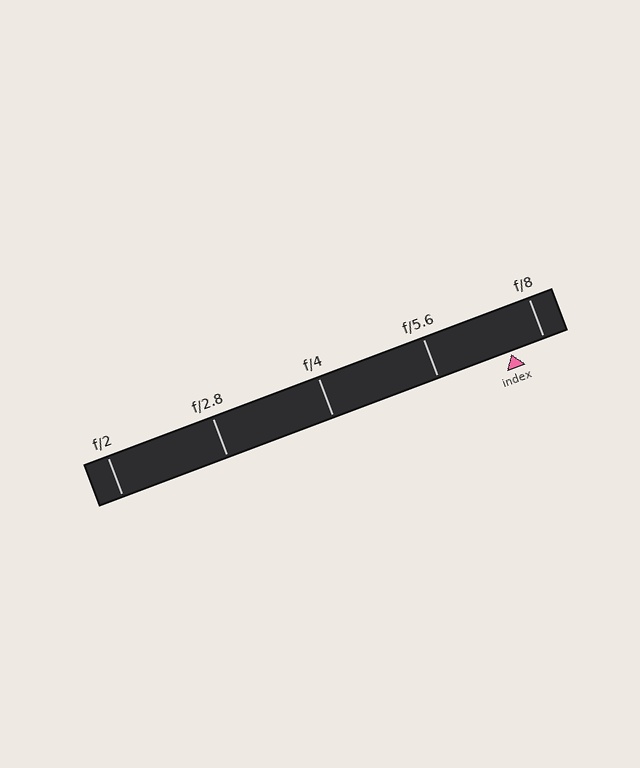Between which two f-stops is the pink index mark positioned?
The index mark is between f/5.6 and f/8.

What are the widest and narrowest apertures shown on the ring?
The widest aperture shown is f/2 and the narrowest is f/8.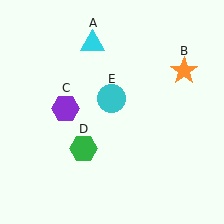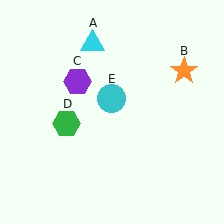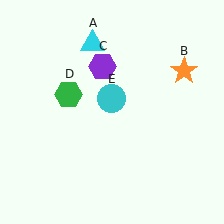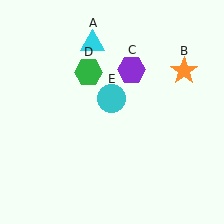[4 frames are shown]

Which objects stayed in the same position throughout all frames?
Cyan triangle (object A) and orange star (object B) and cyan circle (object E) remained stationary.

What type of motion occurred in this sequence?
The purple hexagon (object C), green hexagon (object D) rotated clockwise around the center of the scene.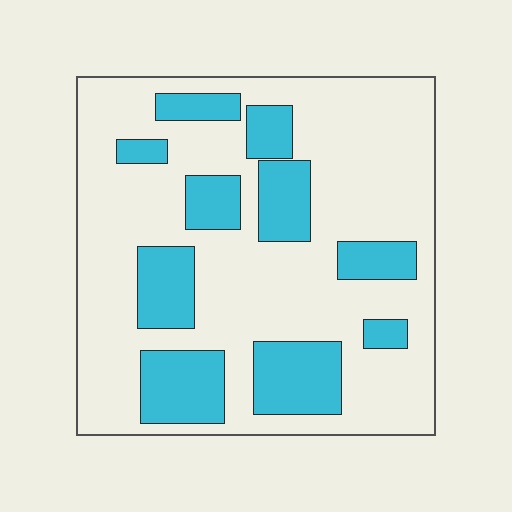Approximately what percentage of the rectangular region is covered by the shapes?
Approximately 30%.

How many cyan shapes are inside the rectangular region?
10.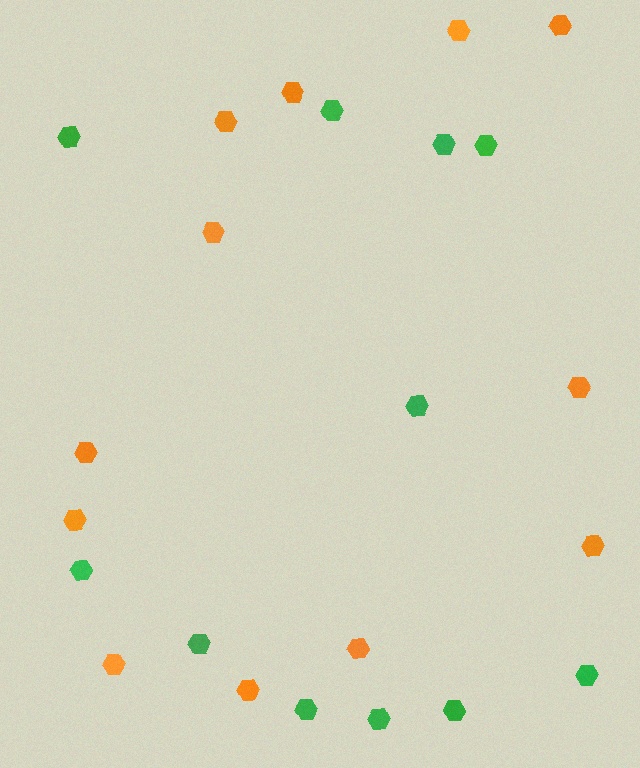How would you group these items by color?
There are 2 groups: one group of orange hexagons (12) and one group of green hexagons (11).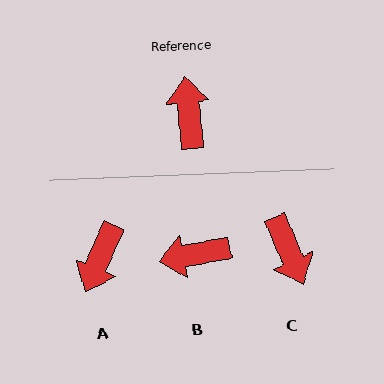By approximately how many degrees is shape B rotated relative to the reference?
Approximately 95 degrees counter-clockwise.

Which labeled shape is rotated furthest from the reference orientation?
C, about 163 degrees away.